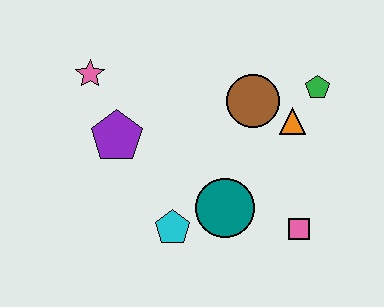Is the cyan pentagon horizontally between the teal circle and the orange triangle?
No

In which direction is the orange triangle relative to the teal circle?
The orange triangle is above the teal circle.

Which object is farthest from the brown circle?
The pink star is farthest from the brown circle.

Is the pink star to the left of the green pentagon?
Yes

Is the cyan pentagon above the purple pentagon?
No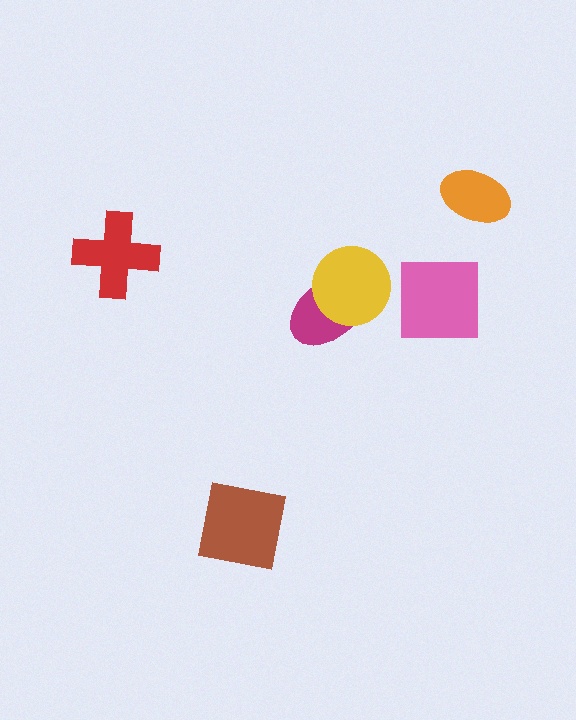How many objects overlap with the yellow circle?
1 object overlaps with the yellow circle.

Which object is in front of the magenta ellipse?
The yellow circle is in front of the magenta ellipse.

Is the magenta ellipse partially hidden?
Yes, it is partially covered by another shape.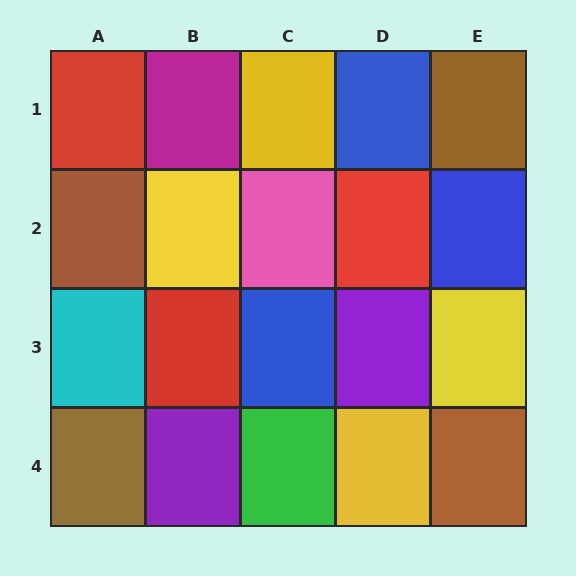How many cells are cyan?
1 cell is cyan.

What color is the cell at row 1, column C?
Yellow.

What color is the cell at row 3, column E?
Yellow.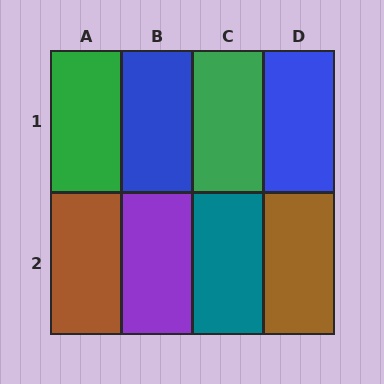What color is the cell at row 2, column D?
Brown.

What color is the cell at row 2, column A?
Brown.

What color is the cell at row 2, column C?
Teal.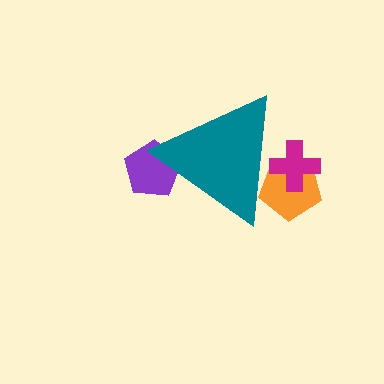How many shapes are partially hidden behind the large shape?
3 shapes are partially hidden.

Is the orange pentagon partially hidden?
Yes, the orange pentagon is partially hidden behind the teal triangle.